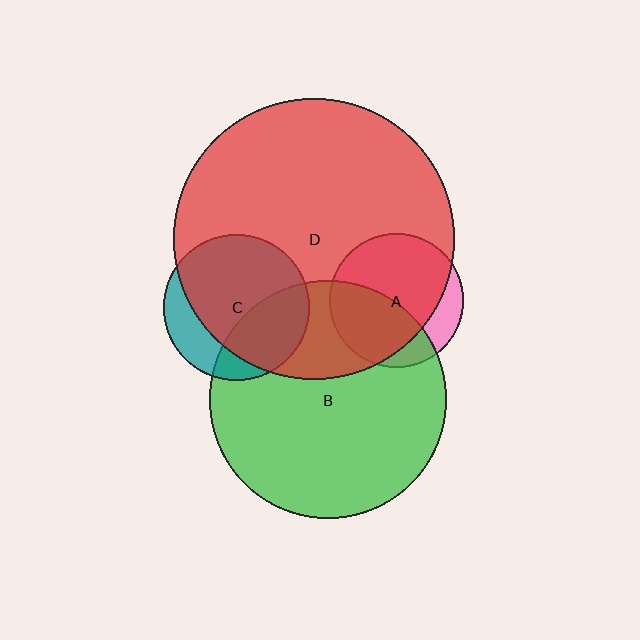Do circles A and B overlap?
Yes.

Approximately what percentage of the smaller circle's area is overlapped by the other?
Approximately 40%.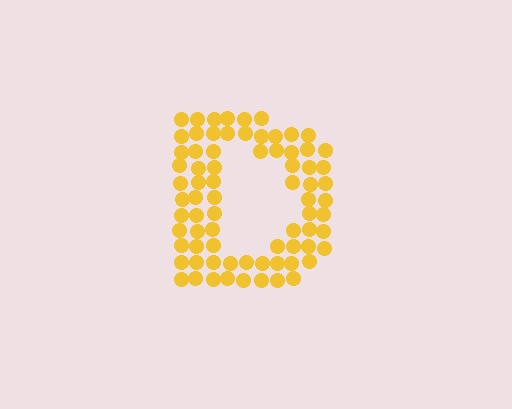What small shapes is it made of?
It is made of small circles.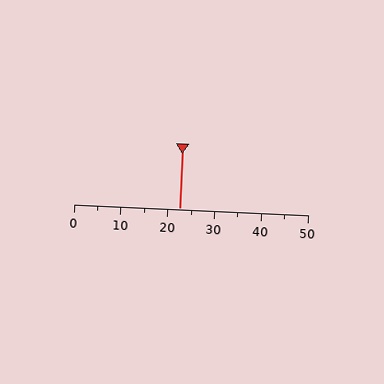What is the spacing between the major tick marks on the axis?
The major ticks are spaced 10 apart.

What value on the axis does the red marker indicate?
The marker indicates approximately 22.5.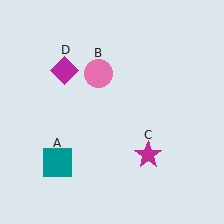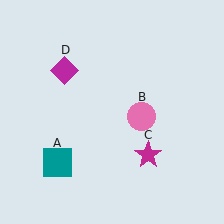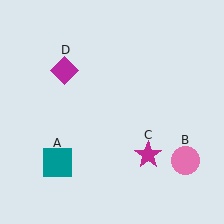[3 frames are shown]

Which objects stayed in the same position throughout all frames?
Teal square (object A) and magenta star (object C) and magenta diamond (object D) remained stationary.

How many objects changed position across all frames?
1 object changed position: pink circle (object B).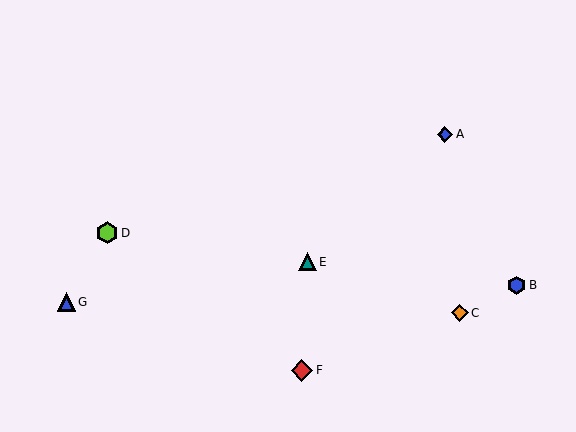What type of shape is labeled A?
Shape A is a blue diamond.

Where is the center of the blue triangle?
The center of the blue triangle is at (66, 302).